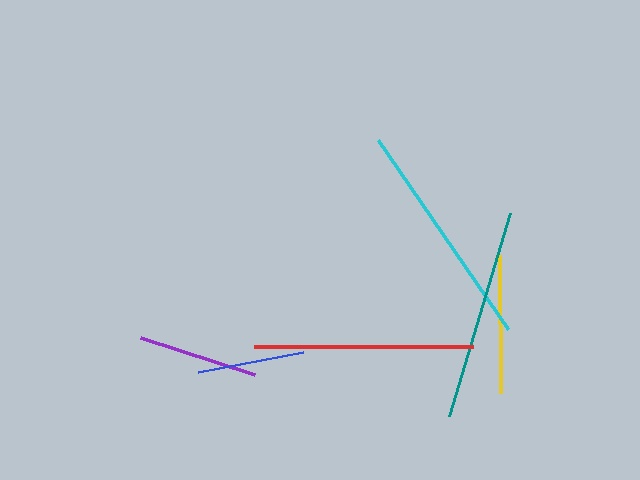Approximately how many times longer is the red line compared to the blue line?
The red line is approximately 2.0 times the length of the blue line.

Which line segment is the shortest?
The blue line is the shortest at approximately 107 pixels.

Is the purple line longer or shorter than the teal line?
The teal line is longer than the purple line.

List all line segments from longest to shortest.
From longest to shortest: cyan, red, teal, yellow, purple, blue.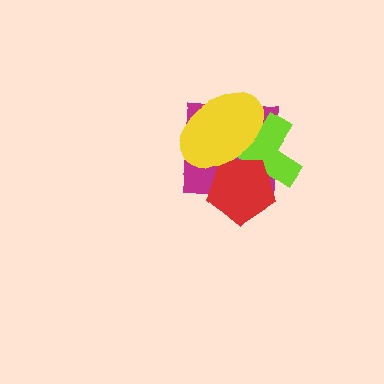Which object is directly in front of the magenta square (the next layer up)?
The lime cross is directly in front of the magenta square.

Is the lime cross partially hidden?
Yes, it is partially covered by another shape.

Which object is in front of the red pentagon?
The yellow ellipse is in front of the red pentagon.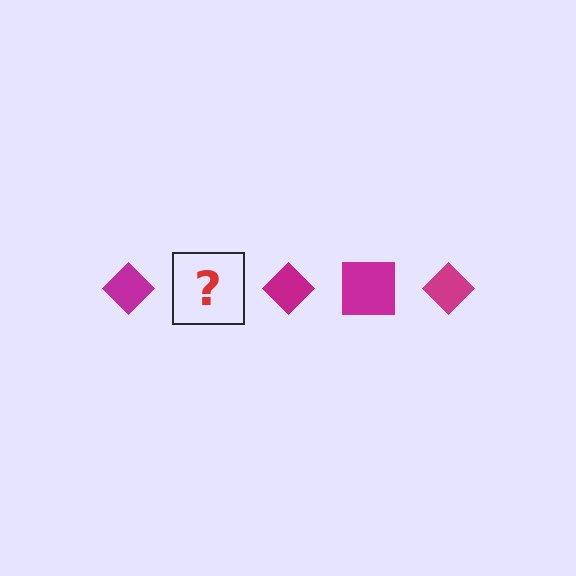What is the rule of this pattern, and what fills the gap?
The rule is that the pattern cycles through diamond, square shapes in magenta. The gap should be filled with a magenta square.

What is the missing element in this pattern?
The missing element is a magenta square.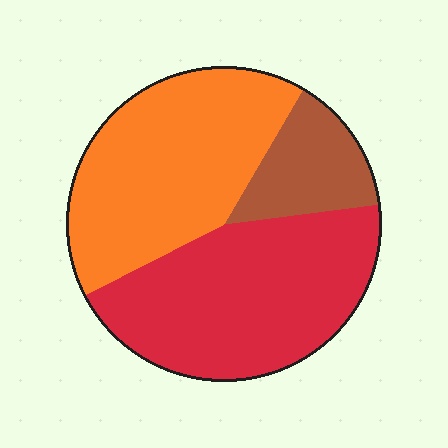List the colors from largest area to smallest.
From largest to smallest: red, orange, brown.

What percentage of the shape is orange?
Orange covers 41% of the shape.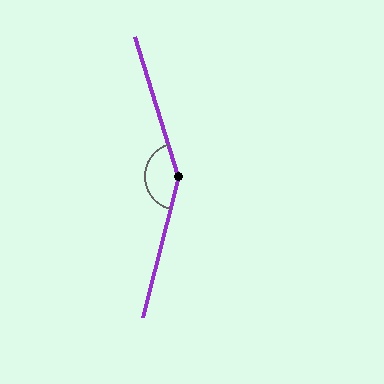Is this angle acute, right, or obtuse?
It is obtuse.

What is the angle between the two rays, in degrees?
Approximately 148 degrees.